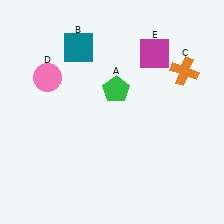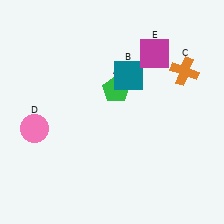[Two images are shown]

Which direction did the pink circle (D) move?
The pink circle (D) moved down.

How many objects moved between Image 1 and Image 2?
2 objects moved between the two images.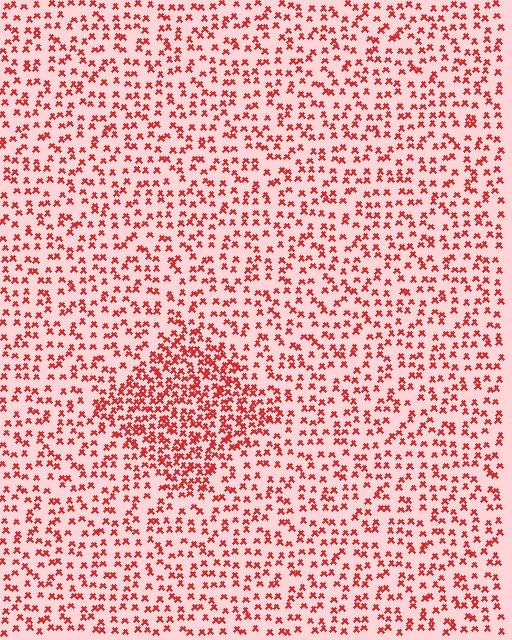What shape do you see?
I see a diamond.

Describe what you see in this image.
The image contains small red elements arranged at two different densities. A diamond-shaped region is visible where the elements are more densely packed than the surrounding area.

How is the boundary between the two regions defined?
The boundary is defined by a change in element density (approximately 2.0x ratio). All elements are the same color, size, and shape.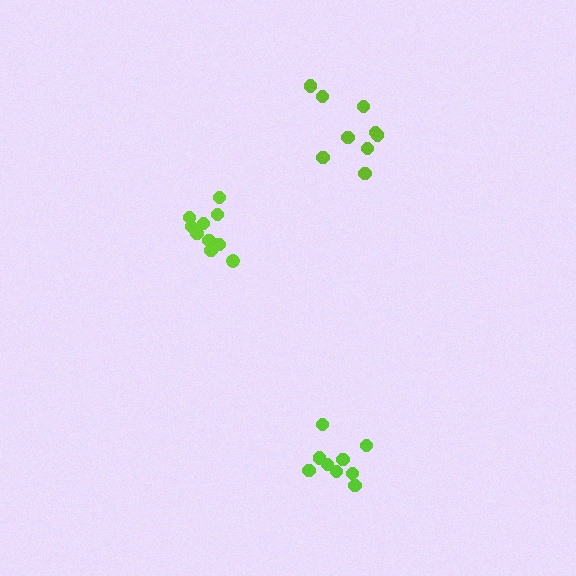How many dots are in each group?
Group 1: 9 dots, Group 2: 9 dots, Group 3: 10 dots (28 total).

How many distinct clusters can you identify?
There are 3 distinct clusters.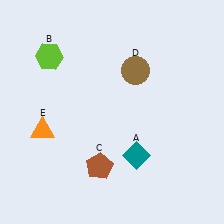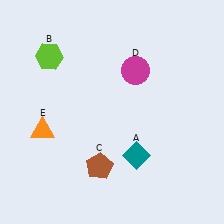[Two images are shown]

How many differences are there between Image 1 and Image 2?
There is 1 difference between the two images.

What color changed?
The circle (D) changed from brown in Image 1 to magenta in Image 2.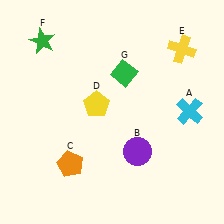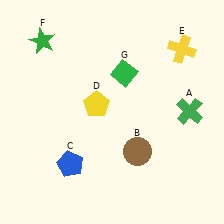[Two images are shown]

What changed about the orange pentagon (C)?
In Image 1, C is orange. In Image 2, it changed to blue.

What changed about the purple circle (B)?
In Image 1, B is purple. In Image 2, it changed to brown.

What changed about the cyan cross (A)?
In Image 1, A is cyan. In Image 2, it changed to green.